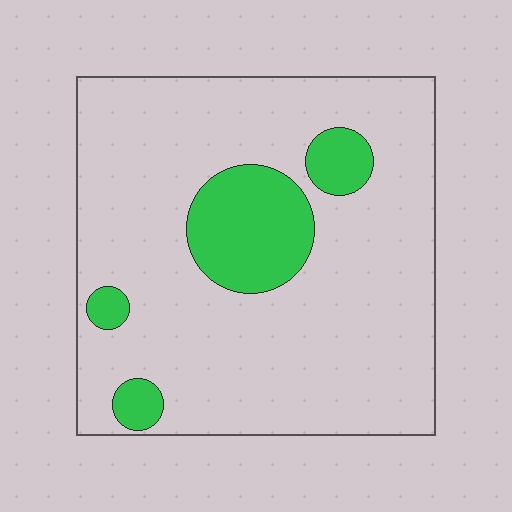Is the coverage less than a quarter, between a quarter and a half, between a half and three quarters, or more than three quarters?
Less than a quarter.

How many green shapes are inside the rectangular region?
4.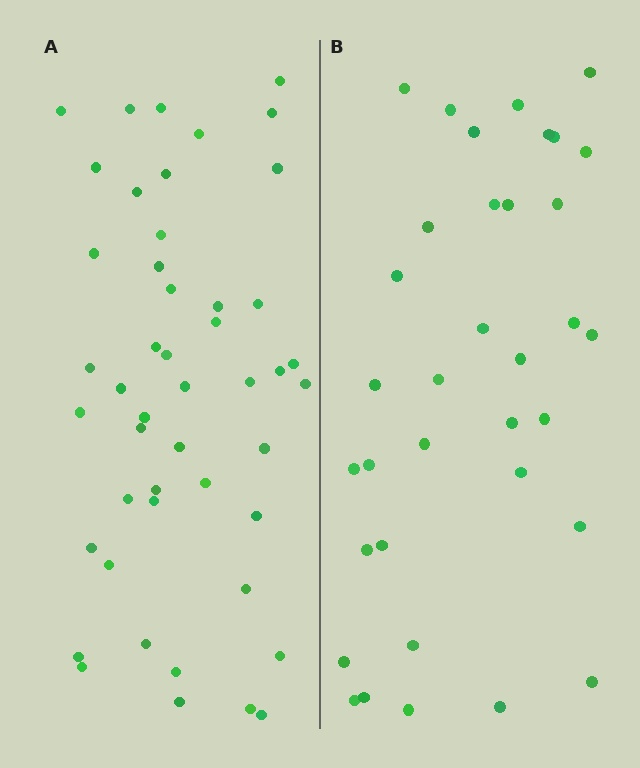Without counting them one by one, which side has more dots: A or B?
Region A (the left region) has more dots.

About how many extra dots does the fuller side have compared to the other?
Region A has roughly 12 or so more dots than region B.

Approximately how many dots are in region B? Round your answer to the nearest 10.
About 40 dots. (The exact count is 35, which rounds to 40.)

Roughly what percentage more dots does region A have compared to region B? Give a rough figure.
About 35% more.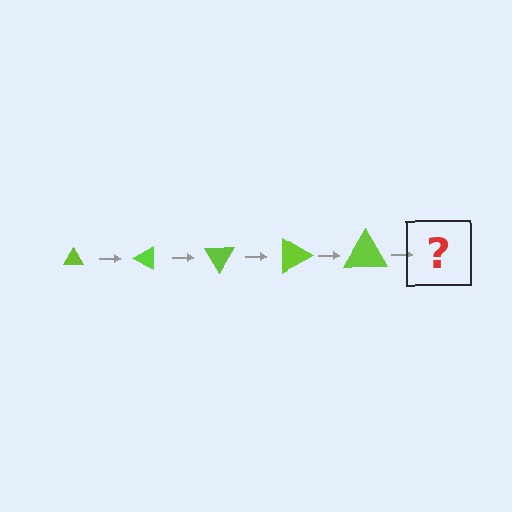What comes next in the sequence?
The next element should be a triangle, larger than the previous one and rotated 150 degrees from the start.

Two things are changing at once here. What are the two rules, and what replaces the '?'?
The two rules are that the triangle grows larger each step and it rotates 30 degrees each step. The '?' should be a triangle, larger than the previous one and rotated 150 degrees from the start.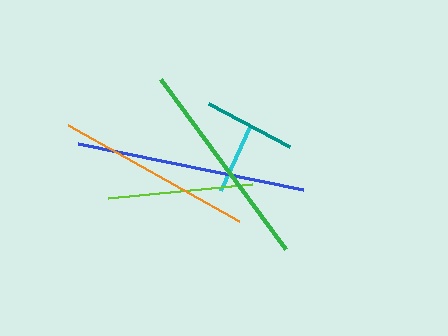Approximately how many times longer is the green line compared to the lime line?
The green line is approximately 1.5 times the length of the lime line.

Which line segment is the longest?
The blue line is the longest at approximately 230 pixels.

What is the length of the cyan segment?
The cyan segment is approximately 73 pixels long.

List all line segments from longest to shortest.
From longest to shortest: blue, green, orange, lime, teal, cyan.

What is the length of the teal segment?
The teal segment is approximately 91 pixels long.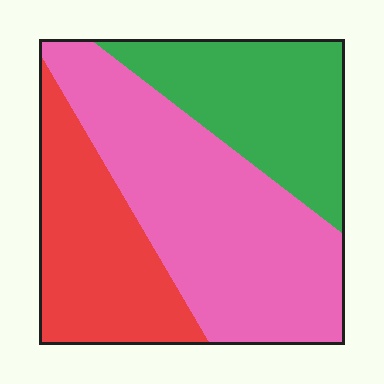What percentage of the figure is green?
Green covers 27% of the figure.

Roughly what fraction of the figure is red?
Red covers around 25% of the figure.